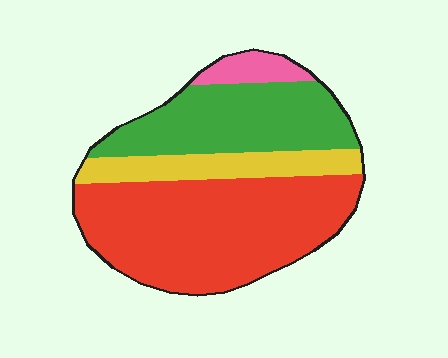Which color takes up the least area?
Pink, at roughly 5%.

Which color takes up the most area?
Red, at roughly 50%.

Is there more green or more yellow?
Green.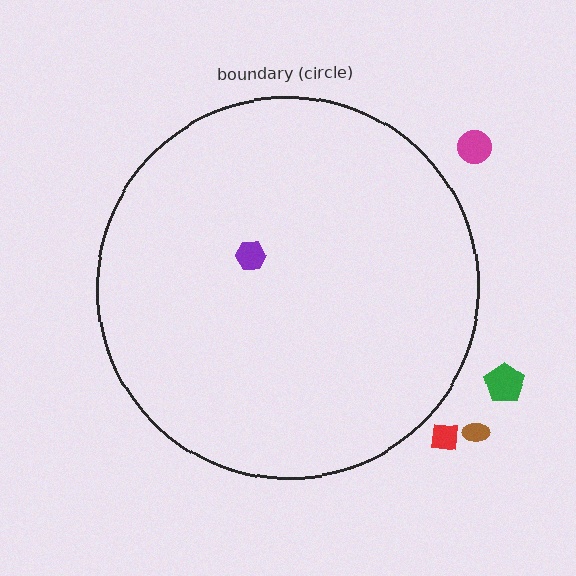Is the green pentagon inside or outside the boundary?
Outside.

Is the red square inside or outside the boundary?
Outside.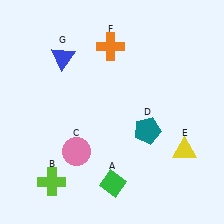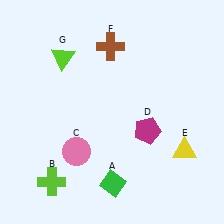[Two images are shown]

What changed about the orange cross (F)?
In Image 1, F is orange. In Image 2, it changed to brown.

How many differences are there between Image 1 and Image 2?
There are 3 differences between the two images.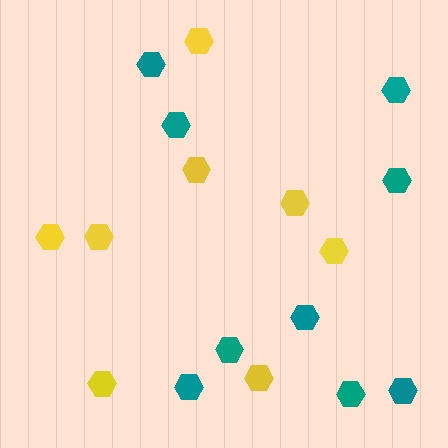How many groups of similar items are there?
There are 2 groups: one group of teal hexagons (9) and one group of yellow hexagons (8).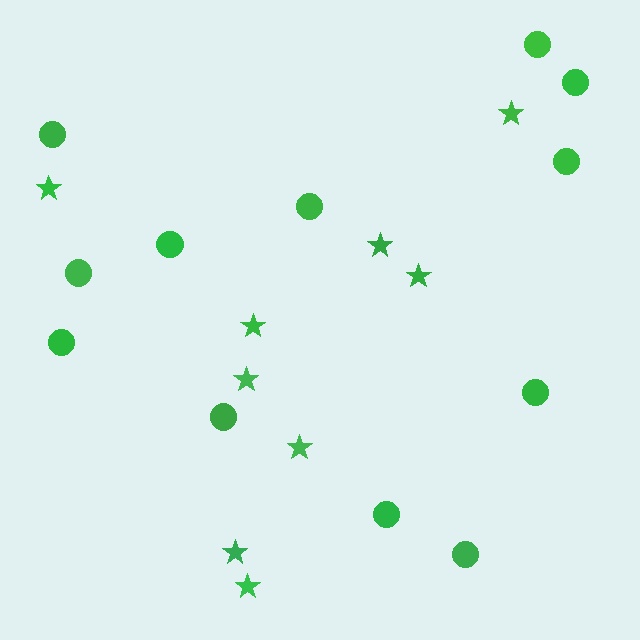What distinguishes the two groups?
There are 2 groups: one group of stars (9) and one group of circles (12).